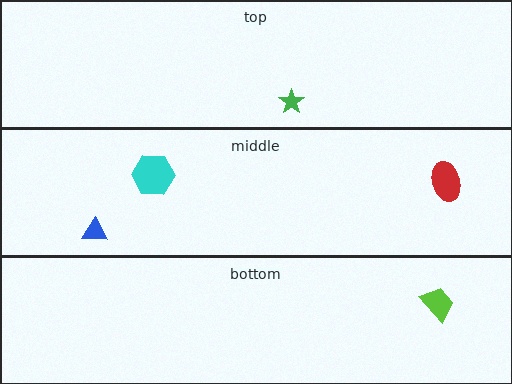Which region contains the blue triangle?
The middle region.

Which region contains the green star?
The top region.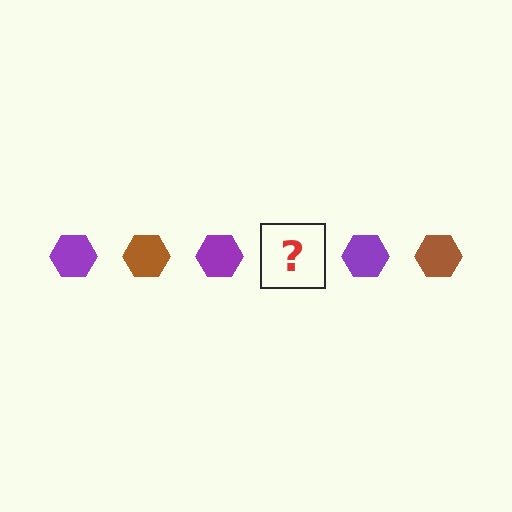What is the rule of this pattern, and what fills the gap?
The rule is that the pattern cycles through purple, brown hexagons. The gap should be filled with a brown hexagon.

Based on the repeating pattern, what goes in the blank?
The blank should be a brown hexagon.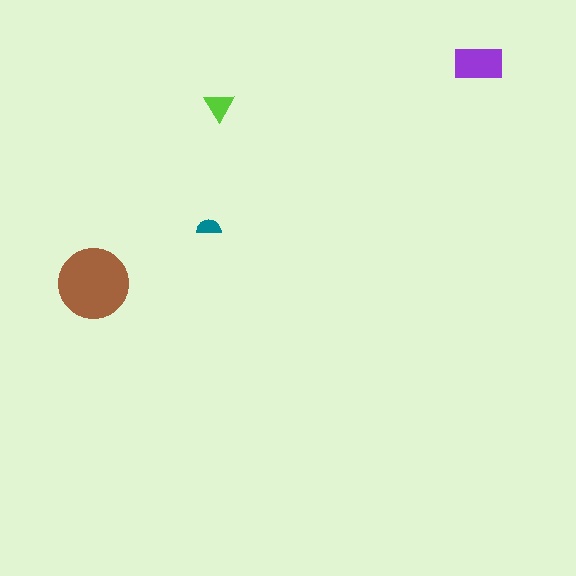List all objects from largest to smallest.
The brown circle, the purple rectangle, the lime triangle, the teal semicircle.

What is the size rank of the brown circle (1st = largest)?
1st.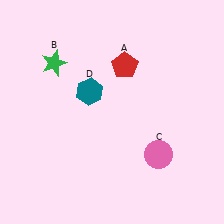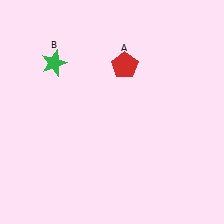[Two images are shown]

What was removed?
The teal hexagon (D), the pink circle (C) were removed in Image 2.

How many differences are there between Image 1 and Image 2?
There are 2 differences between the two images.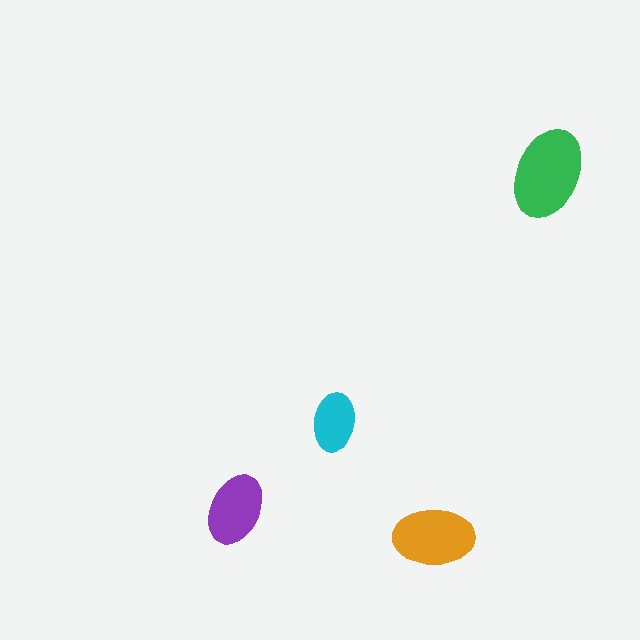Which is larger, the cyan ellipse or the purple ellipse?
The purple one.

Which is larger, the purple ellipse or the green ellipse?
The green one.